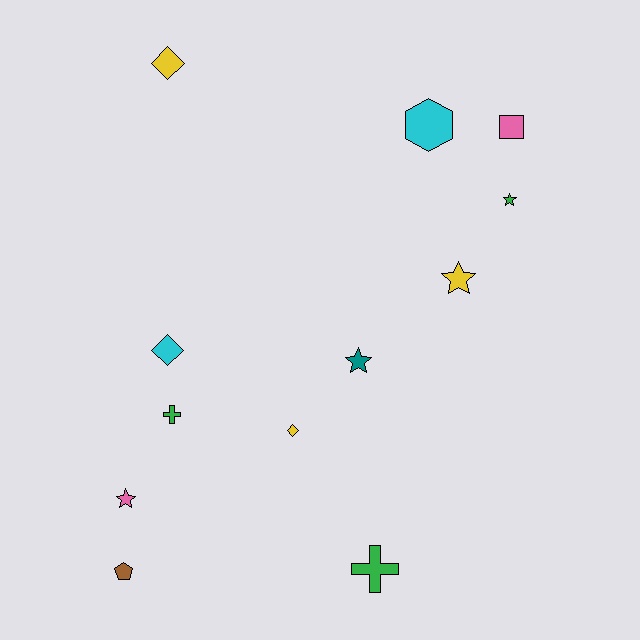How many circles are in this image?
There are no circles.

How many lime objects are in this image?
There are no lime objects.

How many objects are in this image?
There are 12 objects.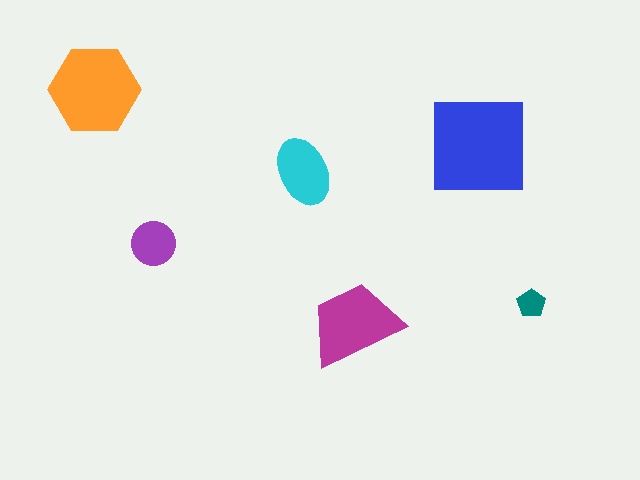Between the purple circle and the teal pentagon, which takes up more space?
The purple circle.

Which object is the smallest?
The teal pentagon.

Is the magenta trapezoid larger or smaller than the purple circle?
Larger.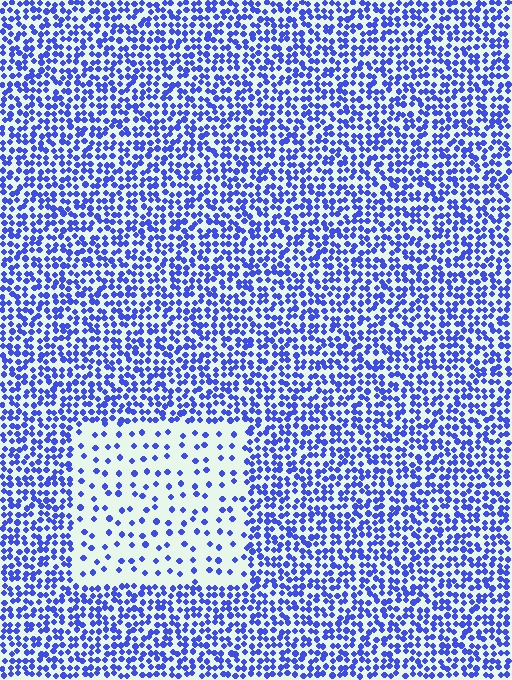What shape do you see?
I see a rectangle.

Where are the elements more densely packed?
The elements are more densely packed outside the rectangle boundary.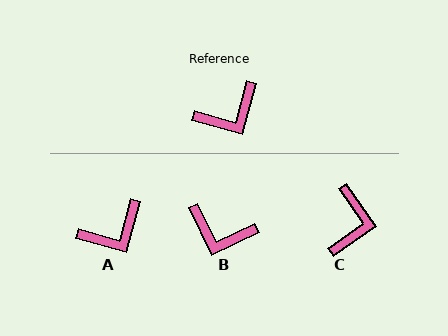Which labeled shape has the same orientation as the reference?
A.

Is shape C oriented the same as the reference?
No, it is off by about 51 degrees.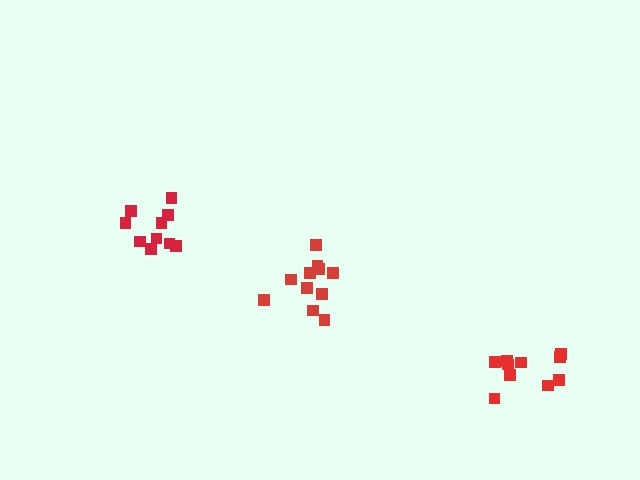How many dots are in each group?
Group 1: 11 dots, Group 2: 10 dots, Group 3: 10 dots (31 total).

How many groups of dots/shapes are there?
There are 3 groups.